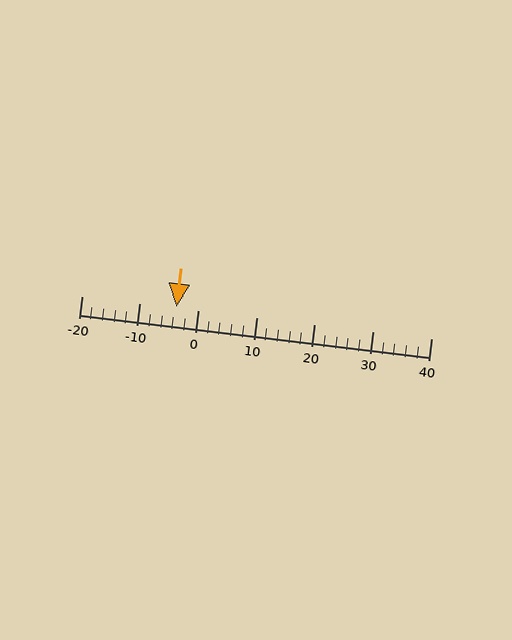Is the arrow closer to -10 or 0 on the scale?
The arrow is closer to 0.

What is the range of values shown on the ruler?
The ruler shows values from -20 to 40.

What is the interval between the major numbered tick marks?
The major tick marks are spaced 10 units apart.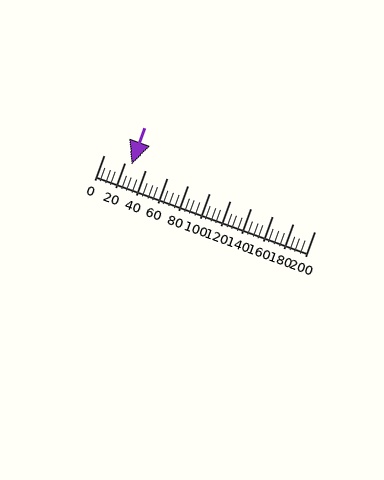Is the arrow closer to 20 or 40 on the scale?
The arrow is closer to 20.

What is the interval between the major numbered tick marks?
The major tick marks are spaced 20 units apart.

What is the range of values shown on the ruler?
The ruler shows values from 0 to 200.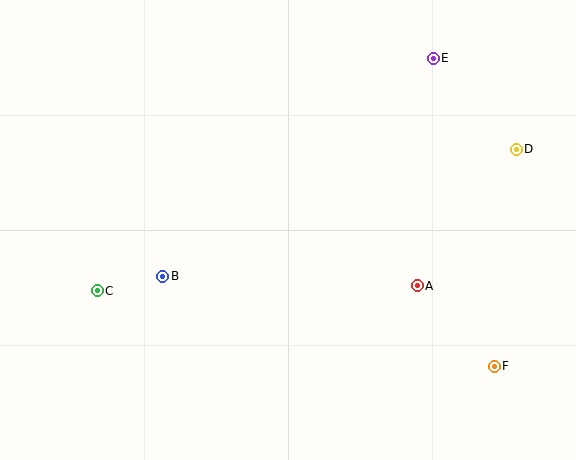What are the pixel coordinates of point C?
Point C is at (97, 291).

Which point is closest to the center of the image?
Point B at (163, 276) is closest to the center.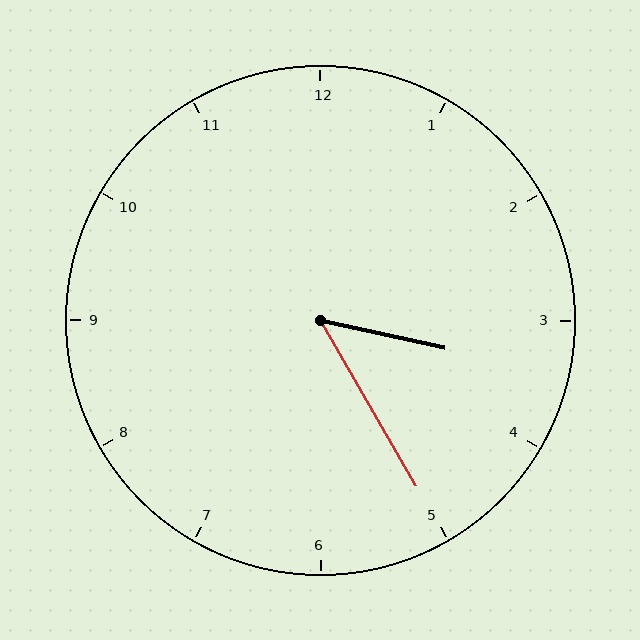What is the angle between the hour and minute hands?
Approximately 48 degrees.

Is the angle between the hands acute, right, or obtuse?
It is acute.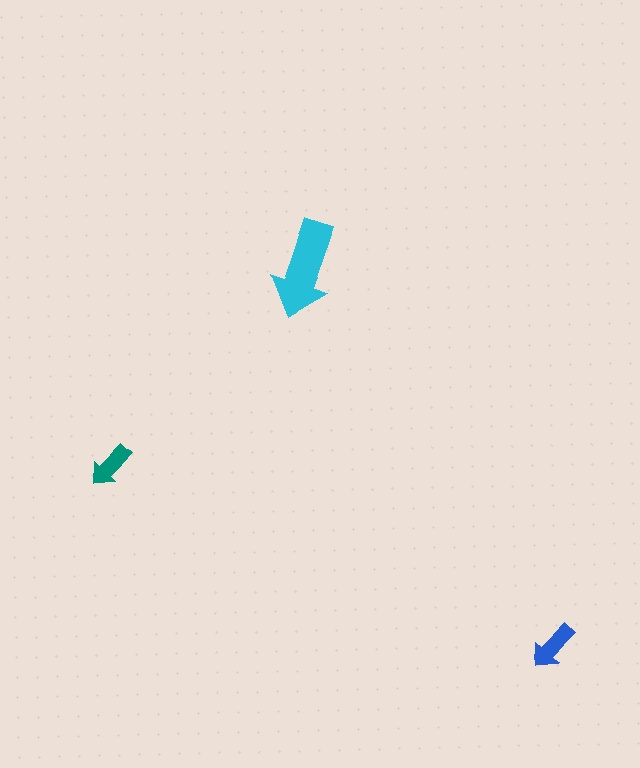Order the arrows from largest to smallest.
the cyan one, the blue one, the teal one.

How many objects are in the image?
There are 3 objects in the image.